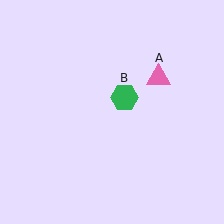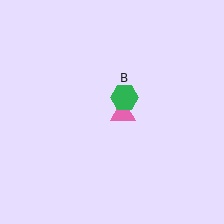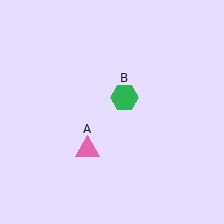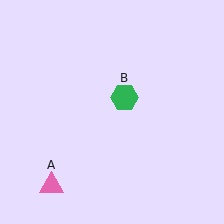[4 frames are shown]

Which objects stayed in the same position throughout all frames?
Green hexagon (object B) remained stationary.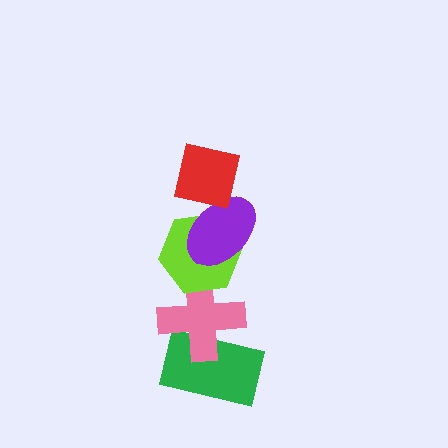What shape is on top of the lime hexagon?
The purple ellipse is on top of the lime hexagon.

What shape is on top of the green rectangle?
The pink cross is on top of the green rectangle.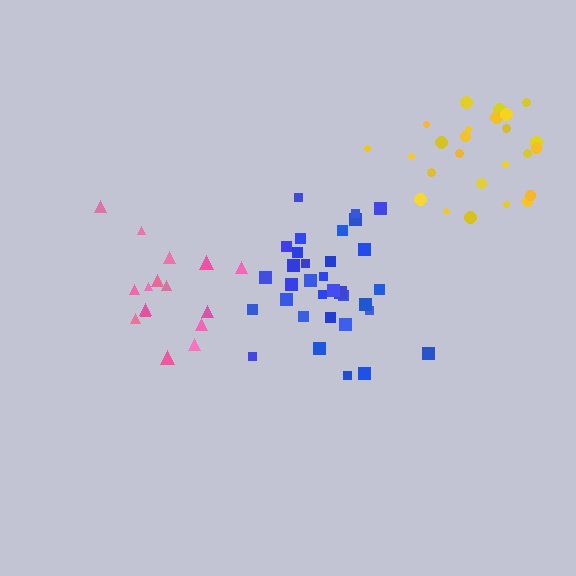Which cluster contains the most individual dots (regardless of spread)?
Blue (33).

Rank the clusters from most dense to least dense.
yellow, pink, blue.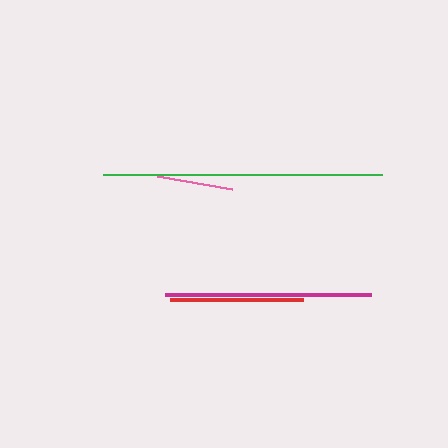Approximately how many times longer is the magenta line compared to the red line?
The magenta line is approximately 1.5 times the length of the red line.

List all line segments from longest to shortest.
From longest to shortest: green, magenta, red, pink.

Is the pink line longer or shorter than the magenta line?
The magenta line is longer than the pink line.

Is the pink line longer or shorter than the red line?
The red line is longer than the pink line.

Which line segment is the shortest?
The pink line is the shortest at approximately 76 pixels.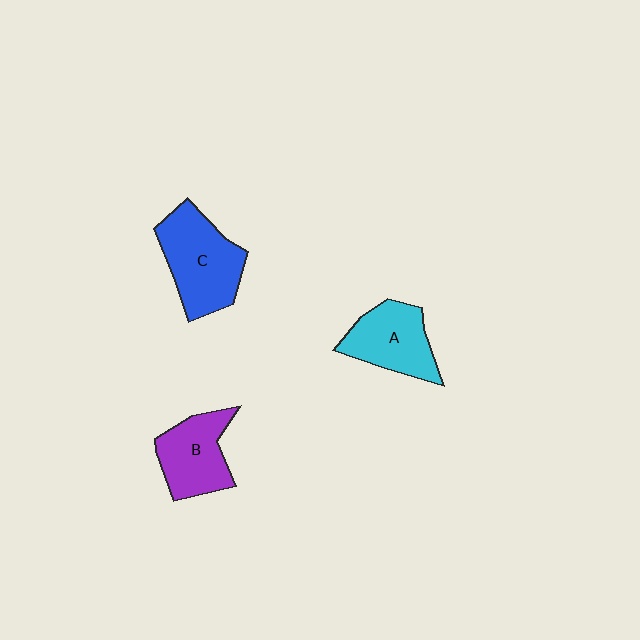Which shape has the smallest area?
Shape B (purple).